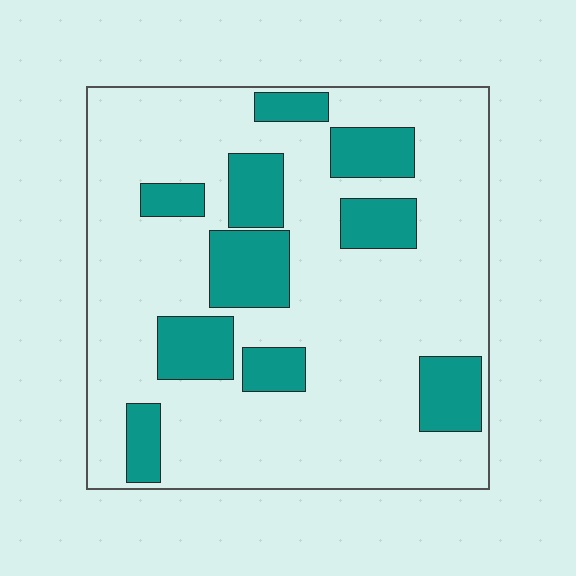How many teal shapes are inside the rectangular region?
10.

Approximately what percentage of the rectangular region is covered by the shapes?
Approximately 25%.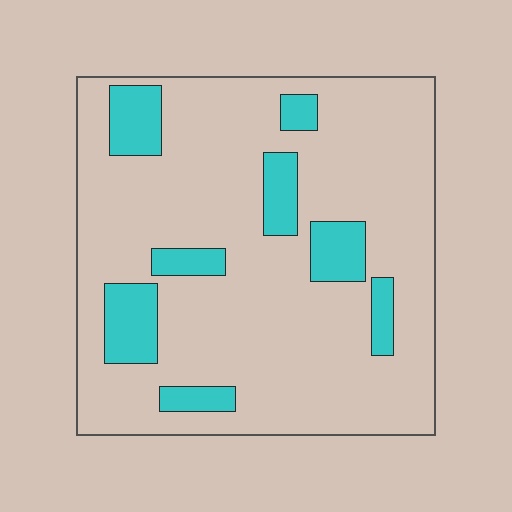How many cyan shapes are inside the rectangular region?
8.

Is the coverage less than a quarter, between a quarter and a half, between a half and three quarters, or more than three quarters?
Less than a quarter.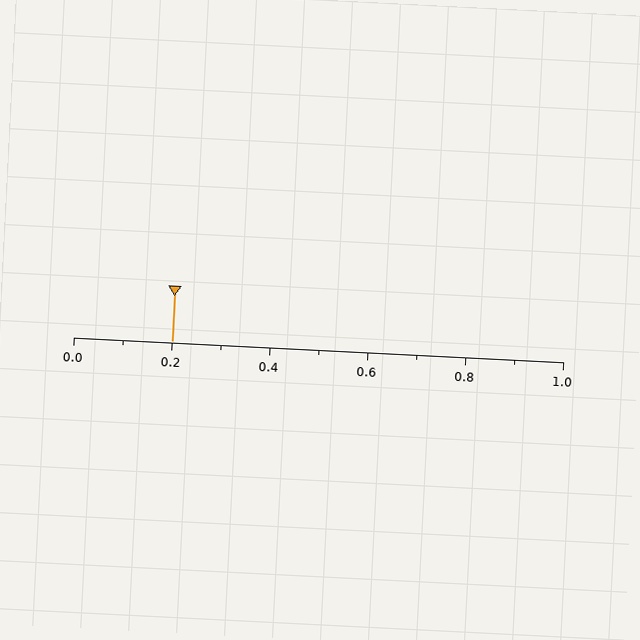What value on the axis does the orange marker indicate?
The marker indicates approximately 0.2.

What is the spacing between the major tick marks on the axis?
The major ticks are spaced 0.2 apart.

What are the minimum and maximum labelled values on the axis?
The axis runs from 0.0 to 1.0.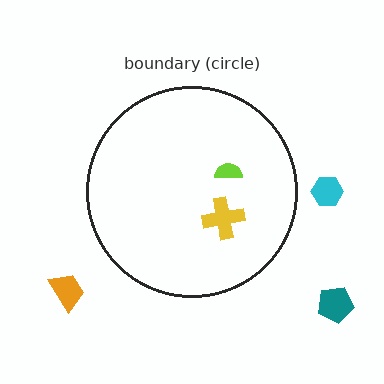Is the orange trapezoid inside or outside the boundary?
Outside.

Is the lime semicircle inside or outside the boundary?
Inside.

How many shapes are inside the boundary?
2 inside, 3 outside.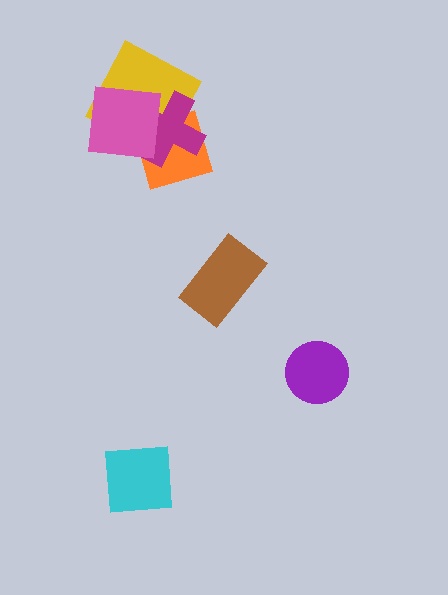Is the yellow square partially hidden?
Yes, it is partially covered by another shape.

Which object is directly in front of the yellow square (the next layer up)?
The magenta cross is directly in front of the yellow square.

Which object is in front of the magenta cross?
The pink square is in front of the magenta cross.